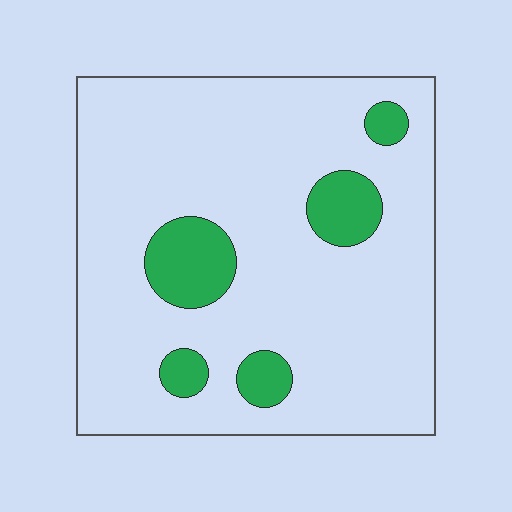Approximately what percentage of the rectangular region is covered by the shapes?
Approximately 15%.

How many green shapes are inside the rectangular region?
5.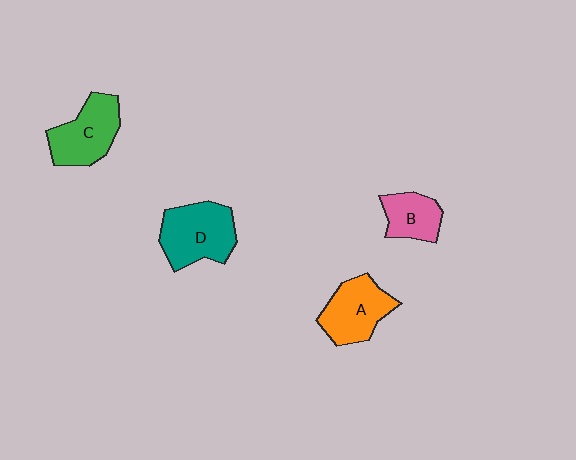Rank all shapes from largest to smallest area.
From largest to smallest: D (teal), C (green), A (orange), B (pink).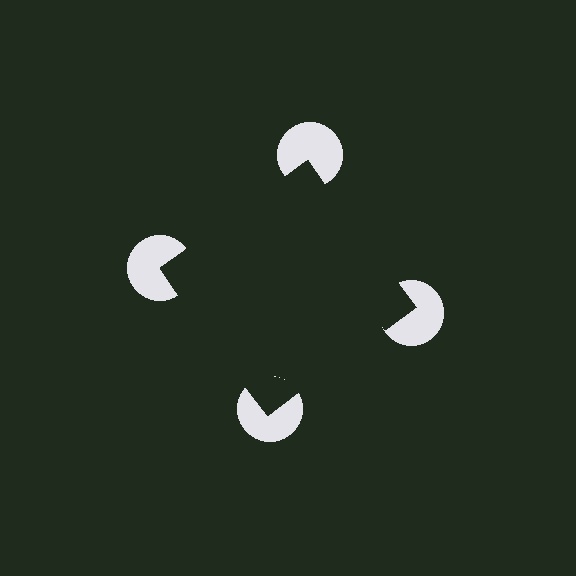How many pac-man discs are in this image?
There are 4 — one at each vertex of the illusory square.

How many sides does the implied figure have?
4 sides.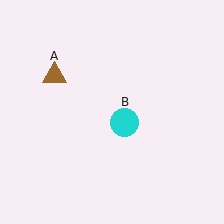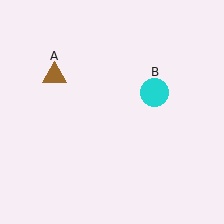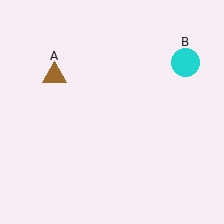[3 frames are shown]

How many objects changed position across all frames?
1 object changed position: cyan circle (object B).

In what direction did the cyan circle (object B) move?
The cyan circle (object B) moved up and to the right.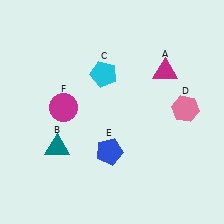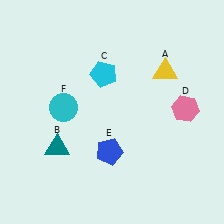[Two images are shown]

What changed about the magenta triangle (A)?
In Image 1, A is magenta. In Image 2, it changed to yellow.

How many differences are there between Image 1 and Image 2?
There are 2 differences between the two images.